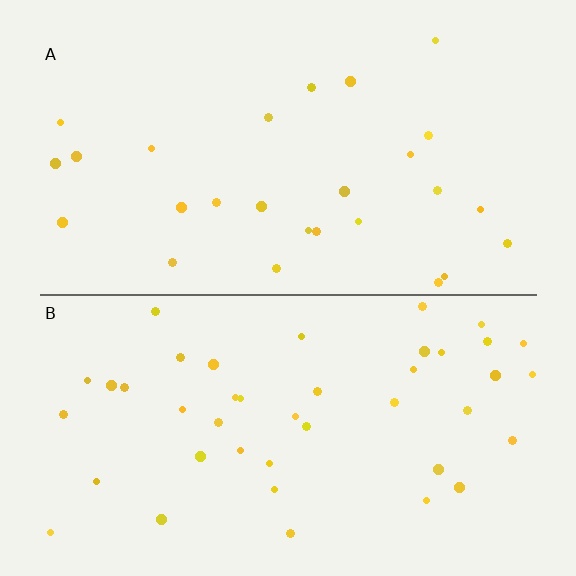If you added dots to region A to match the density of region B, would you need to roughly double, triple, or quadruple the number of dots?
Approximately double.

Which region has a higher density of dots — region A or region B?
B (the bottom).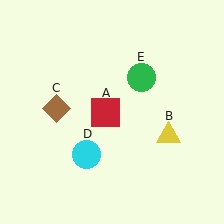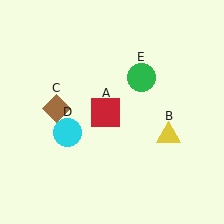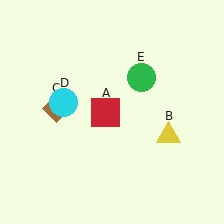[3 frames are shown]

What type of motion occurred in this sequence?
The cyan circle (object D) rotated clockwise around the center of the scene.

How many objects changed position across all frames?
1 object changed position: cyan circle (object D).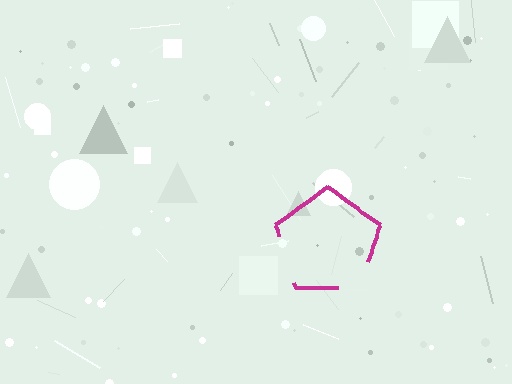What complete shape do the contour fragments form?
The contour fragments form a pentagon.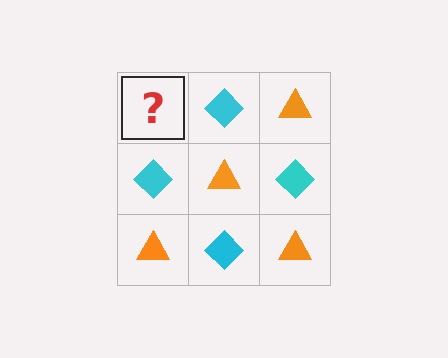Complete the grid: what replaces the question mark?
The question mark should be replaced with an orange triangle.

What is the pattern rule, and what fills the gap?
The rule is that it alternates orange triangle and cyan diamond in a checkerboard pattern. The gap should be filled with an orange triangle.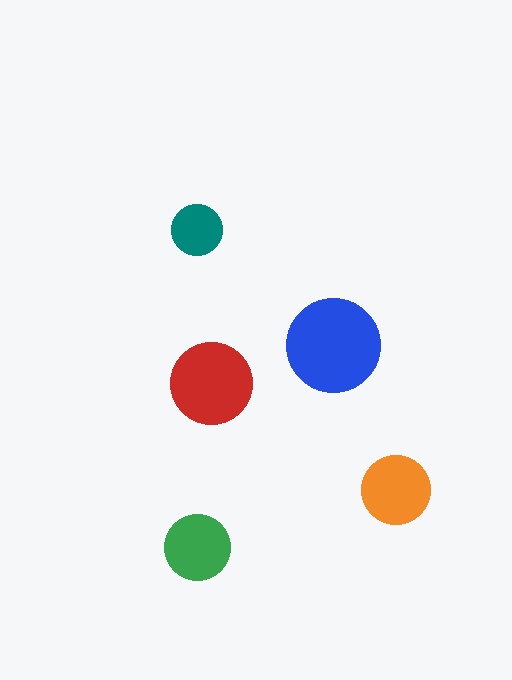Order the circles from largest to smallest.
the blue one, the red one, the orange one, the green one, the teal one.